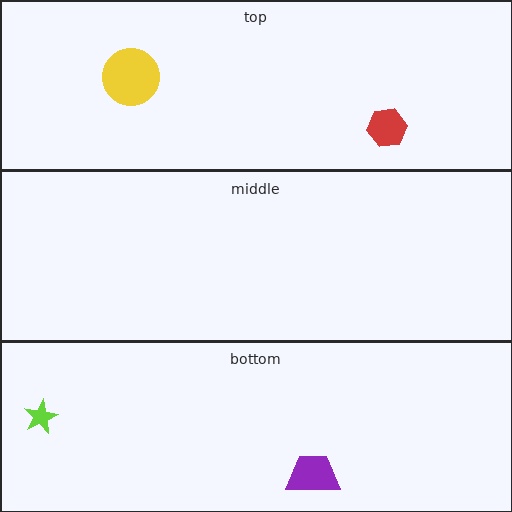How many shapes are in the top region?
2.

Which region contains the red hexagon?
The top region.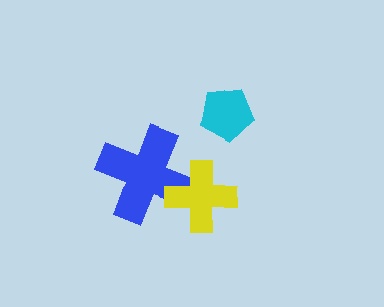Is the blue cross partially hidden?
Yes, it is partially covered by another shape.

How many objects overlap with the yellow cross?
1 object overlaps with the yellow cross.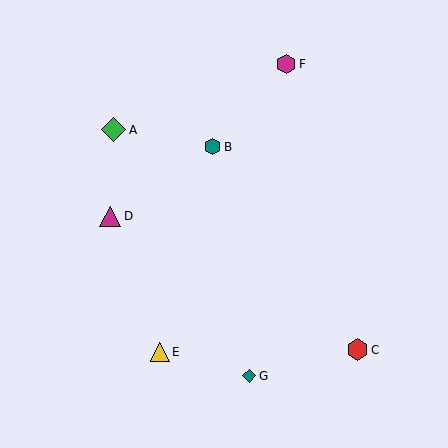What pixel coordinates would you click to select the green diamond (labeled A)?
Click at (114, 130) to select the green diamond A.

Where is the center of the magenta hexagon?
The center of the magenta hexagon is at (286, 64).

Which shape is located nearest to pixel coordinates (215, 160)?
The teal hexagon (labeled B) at (213, 147) is nearest to that location.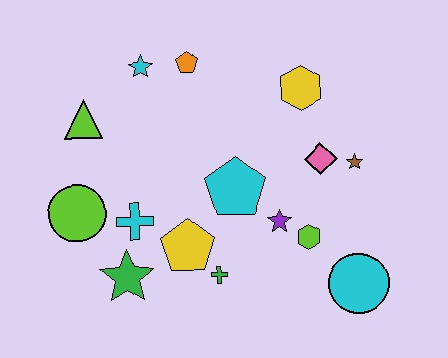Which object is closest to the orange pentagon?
The cyan star is closest to the orange pentagon.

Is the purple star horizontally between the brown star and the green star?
Yes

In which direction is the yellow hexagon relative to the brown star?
The yellow hexagon is above the brown star.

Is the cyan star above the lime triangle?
Yes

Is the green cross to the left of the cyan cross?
No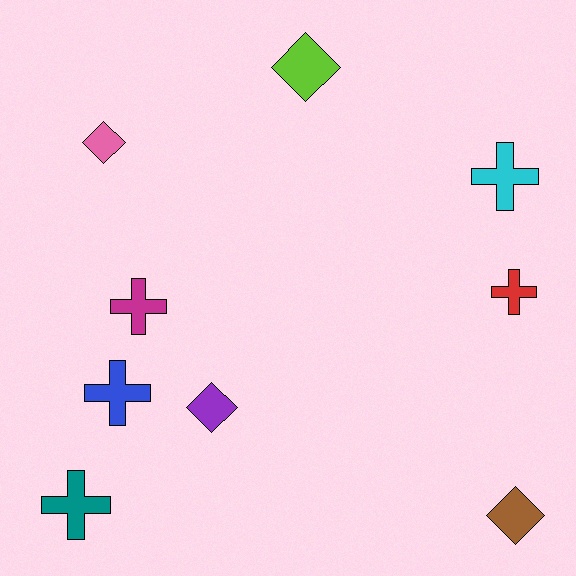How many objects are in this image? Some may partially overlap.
There are 9 objects.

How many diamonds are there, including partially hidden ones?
There are 4 diamonds.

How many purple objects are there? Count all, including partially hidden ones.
There is 1 purple object.